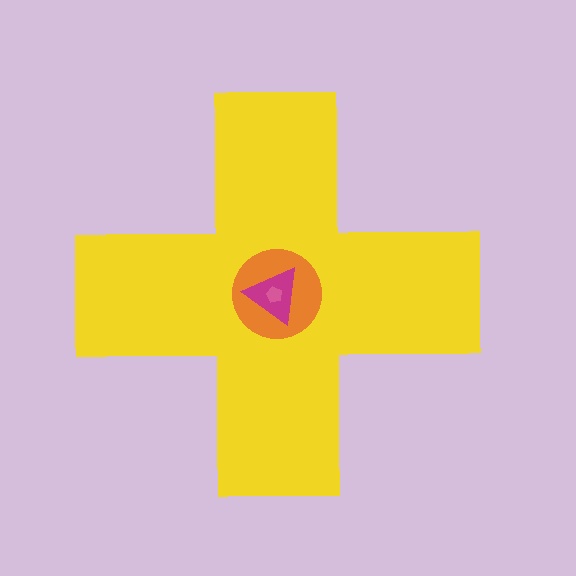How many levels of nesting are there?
4.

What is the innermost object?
The pink pentagon.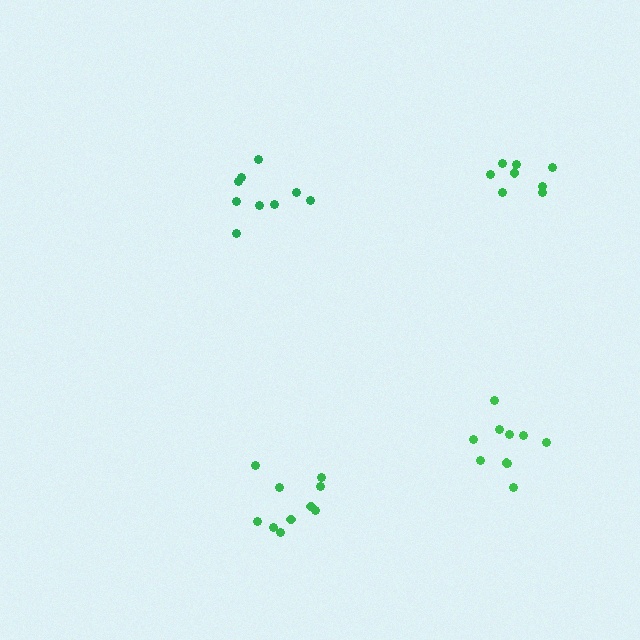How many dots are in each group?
Group 1: 8 dots, Group 2: 10 dots, Group 3: 9 dots, Group 4: 11 dots (38 total).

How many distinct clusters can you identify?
There are 4 distinct clusters.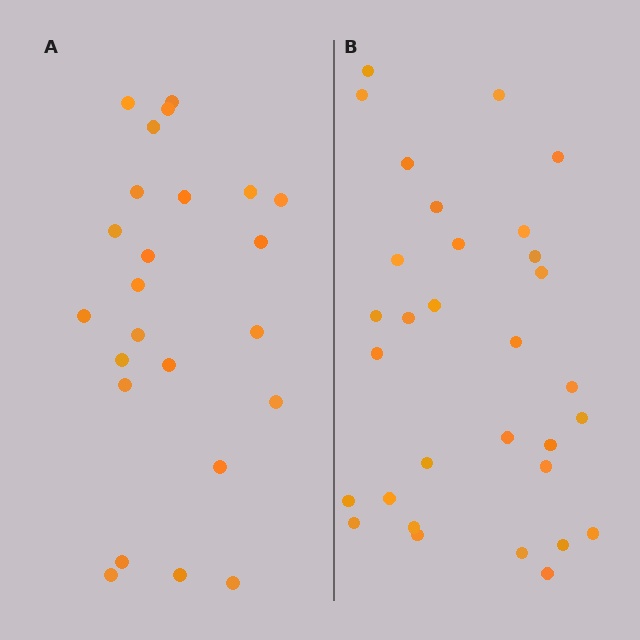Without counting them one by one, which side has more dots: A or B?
Region B (the right region) has more dots.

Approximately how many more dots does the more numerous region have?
Region B has roughly 8 or so more dots than region A.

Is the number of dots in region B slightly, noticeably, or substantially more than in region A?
Region B has noticeably more, but not dramatically so. The ratio is roughly 1.3 to 1.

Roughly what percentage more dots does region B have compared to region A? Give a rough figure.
About 30% more.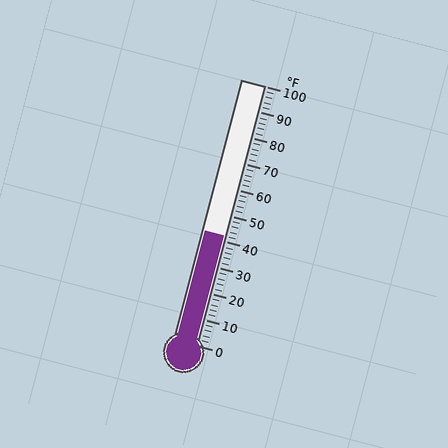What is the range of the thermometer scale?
The thermometer scale ranges from 0°F to 100°F.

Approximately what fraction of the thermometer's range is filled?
The thermometer is filled to approximately 40% of its range.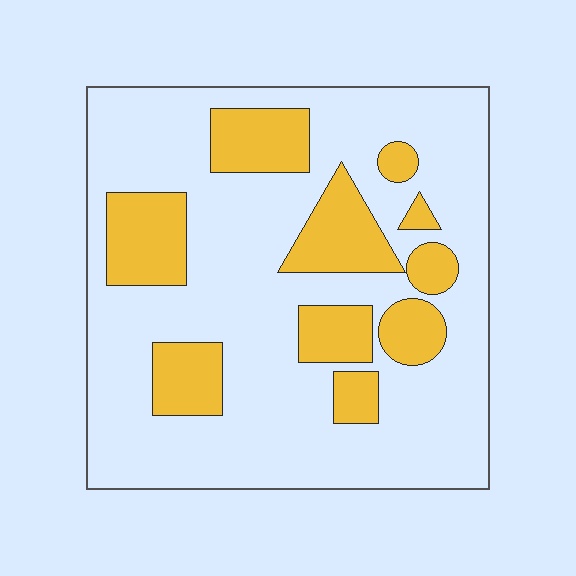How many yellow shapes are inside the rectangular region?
10.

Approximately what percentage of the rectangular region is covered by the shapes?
Approximately 25%.